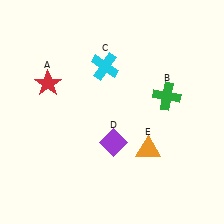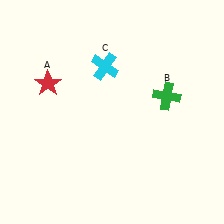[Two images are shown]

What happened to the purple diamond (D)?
The purple diamond (D) was removed in Image 2. It was in the bottom-right area of Image 1.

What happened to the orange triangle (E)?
The orange triangle (E) was removed in Image 2. It was in the bottom-right area of Image 1.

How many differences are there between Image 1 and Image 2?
There are 2 differences between the two images.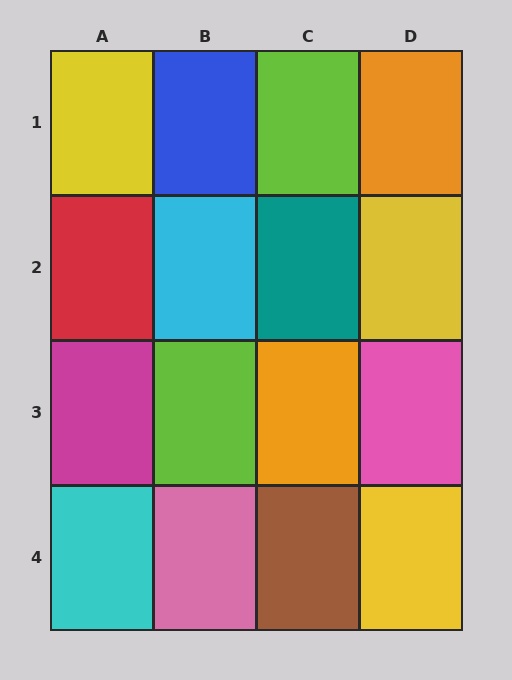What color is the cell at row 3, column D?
Pink.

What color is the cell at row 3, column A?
Magenta.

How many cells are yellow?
3 cells are yellow.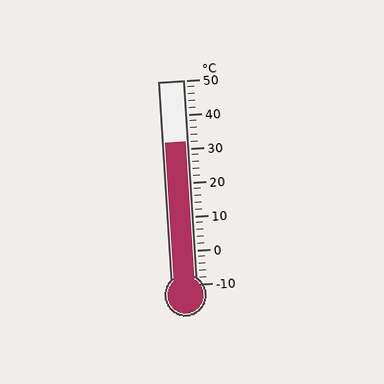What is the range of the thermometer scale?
The thermometer scale ranges from -10°C to 50°C.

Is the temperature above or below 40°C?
The temperature is below 40°C.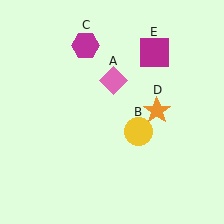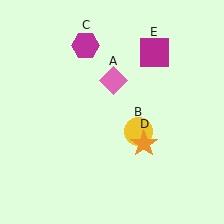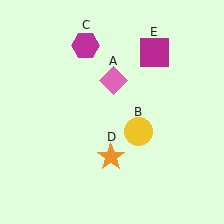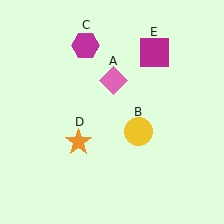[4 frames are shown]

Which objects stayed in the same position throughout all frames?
Pink diamond (object A) and yellow circle (object B) and magenta hexagon (object C) and magenta square (object E) remained stationary.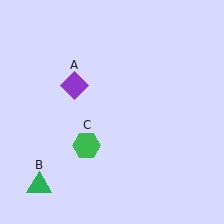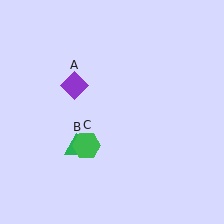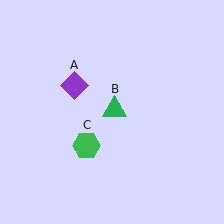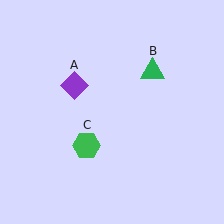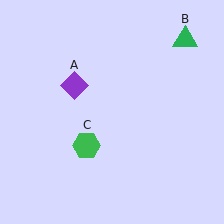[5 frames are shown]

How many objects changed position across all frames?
1 object changed position: green triangle (object B).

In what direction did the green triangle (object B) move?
The green triangle (object B) moved up and to the right.